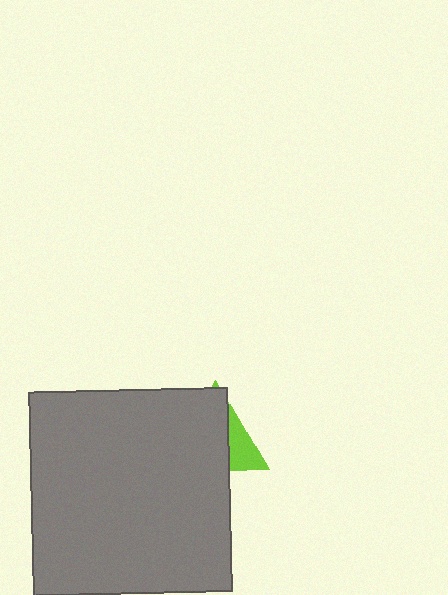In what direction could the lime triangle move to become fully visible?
The lime triangle could move right. That would shift it out from behind the gray rectangle entirely.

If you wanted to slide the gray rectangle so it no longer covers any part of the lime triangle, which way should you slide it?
Slide it left — that is the most direct way to separate the two shapes.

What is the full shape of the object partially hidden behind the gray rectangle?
The partially hidden object is a lime triangle.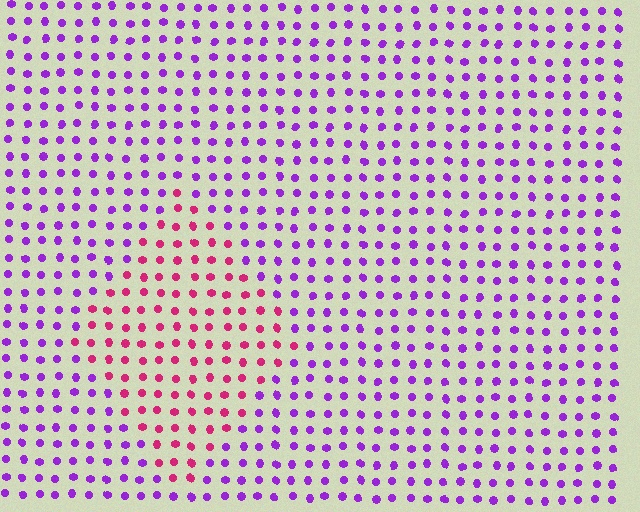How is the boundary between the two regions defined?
The boundary is defined purely by a slight shift in hue (about 52 degrees). Spacing, size, and orientation are identical on both sides.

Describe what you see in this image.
The image is filled with small purple elements in a uniform arrangement. A diamond-shaped region is visible where the elements are tinted to a slightly different hue, forming a subtle color boundary.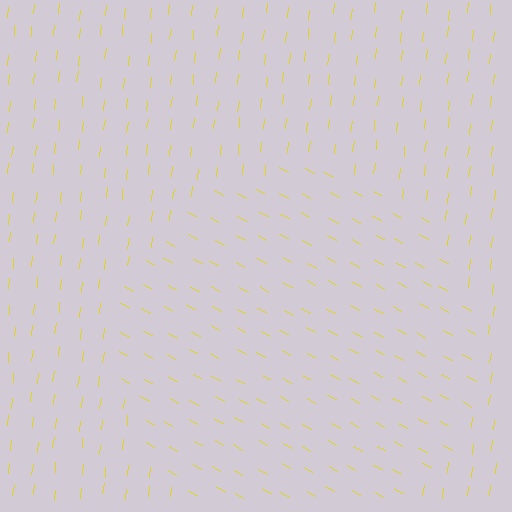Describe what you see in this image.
The image is filled with small yellow line segments. A circle region in the image has lines oriented differently from the surrounding lines, creating a visible texture boundary.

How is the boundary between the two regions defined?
The boundary is defined purely by a change in line orientation (approximately 67 degrees difference). All lines are the same color and thickness.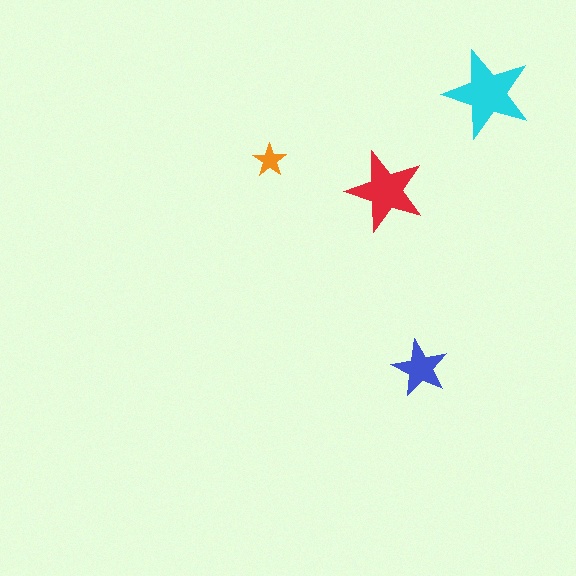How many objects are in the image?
There are 4 objects in the image.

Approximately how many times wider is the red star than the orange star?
About 2.5 times wider.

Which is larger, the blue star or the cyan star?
The cyan one.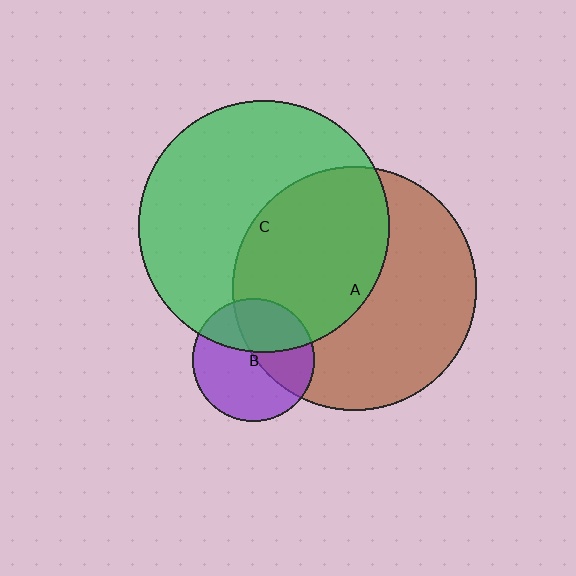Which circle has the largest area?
Circle C (green).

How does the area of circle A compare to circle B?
Approximately 4.0 times.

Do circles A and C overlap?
Yes.